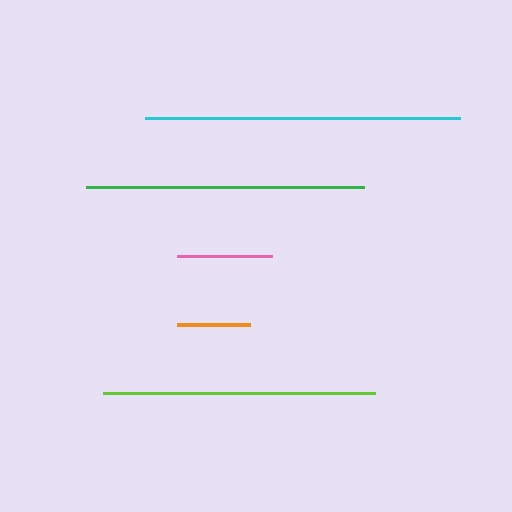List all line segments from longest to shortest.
From longest to shortest: cyan, green, lime, pink, orange.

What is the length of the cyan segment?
The cyan segment is approximately 315 pixels long.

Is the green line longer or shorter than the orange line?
The green line is longer than the orange line.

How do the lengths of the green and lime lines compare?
The green and lime lines are approximately the same length.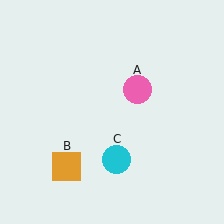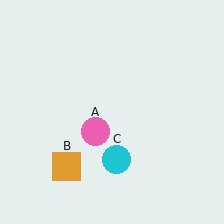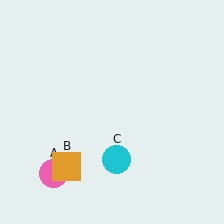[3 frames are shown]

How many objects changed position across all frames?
1 object changed position: pink circle (object A).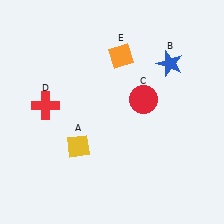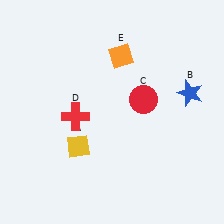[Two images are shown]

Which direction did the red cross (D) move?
The red cross (D) moved right.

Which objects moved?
The objects that moved are: the blue star (B), the red cross (D).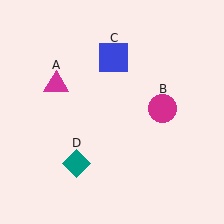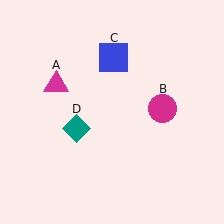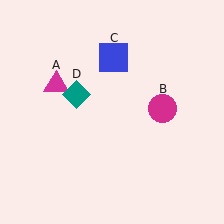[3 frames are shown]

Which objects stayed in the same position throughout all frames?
Magenta triangle (object A) and magenta circle (object B) and blue square (object C) remained stationary.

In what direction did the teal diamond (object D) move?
The teal diamond (object D) moved up.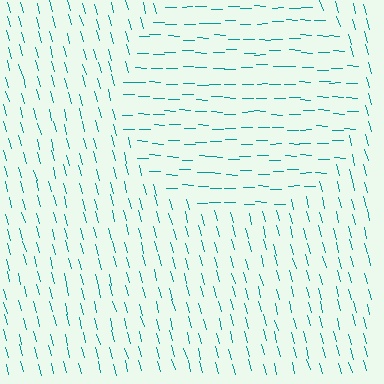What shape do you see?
I see a circle.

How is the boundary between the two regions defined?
The boundary is defined purely by a change in line orientation (approximately 73 degrees difference). All lines are the same color and thickness.